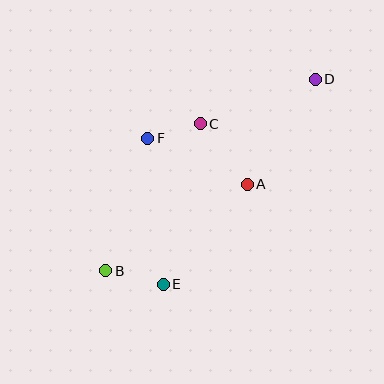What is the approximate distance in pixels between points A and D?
The distance between A and D is approximately 125 pixels.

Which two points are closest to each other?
Points C and F are closest to each other.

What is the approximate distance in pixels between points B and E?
The distance between B and E is approximately 59 pixels.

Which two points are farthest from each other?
Points B and D are farthest from each other.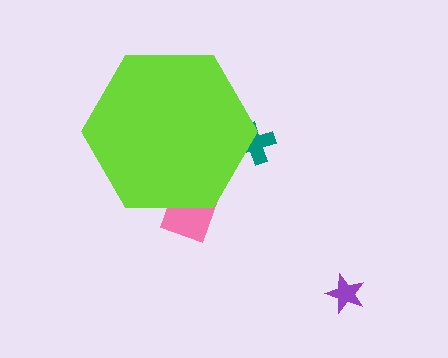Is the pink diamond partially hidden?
Yes, the pink diamond is partially hidden behind the lime hexagon.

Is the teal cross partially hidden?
Yes, the teal cross is partially hidden behind the lime hexagon.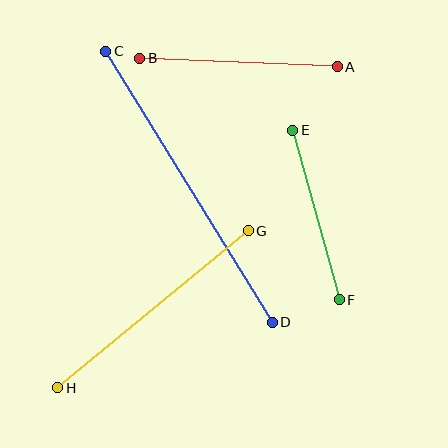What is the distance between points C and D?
The distance is approximately 318 pixels.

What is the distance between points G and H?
The distance is approximately 247 pixels.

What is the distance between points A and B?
The distance is approximately 198 pixels.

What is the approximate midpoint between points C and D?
The midpoint is at approximately (189, 187) pixels.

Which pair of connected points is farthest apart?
Points C and D are farthest apart.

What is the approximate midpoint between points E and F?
The midpoint is at approximately (316, 215) pixels.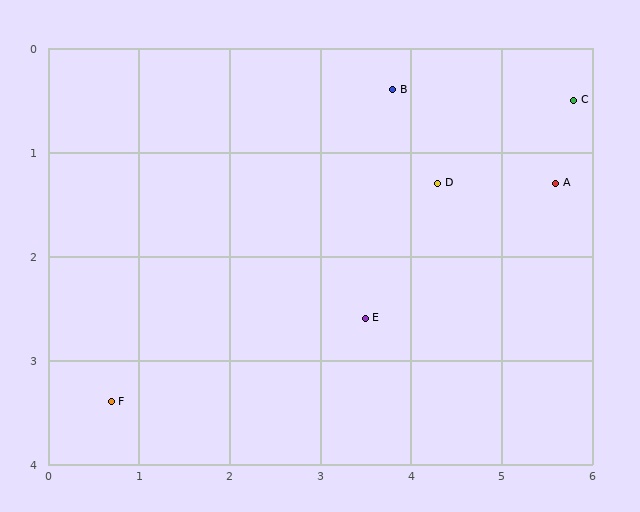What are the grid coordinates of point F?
Point F is at approximately (0.7, 3.4).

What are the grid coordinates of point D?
Point D is at approximately (4.3, 1.3).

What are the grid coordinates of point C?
Point C is at approximately (5.8, 0.5).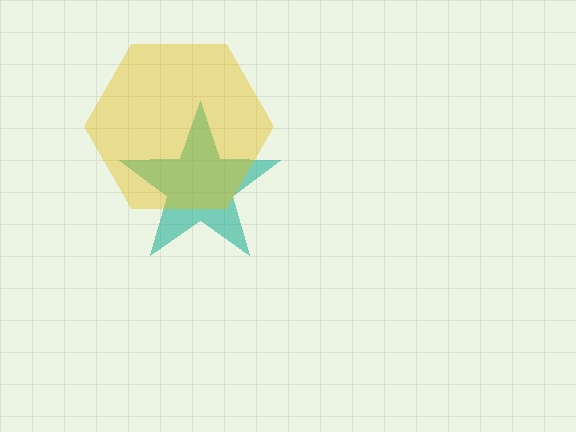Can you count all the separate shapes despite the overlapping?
Yes, there are 2 separate shapes.